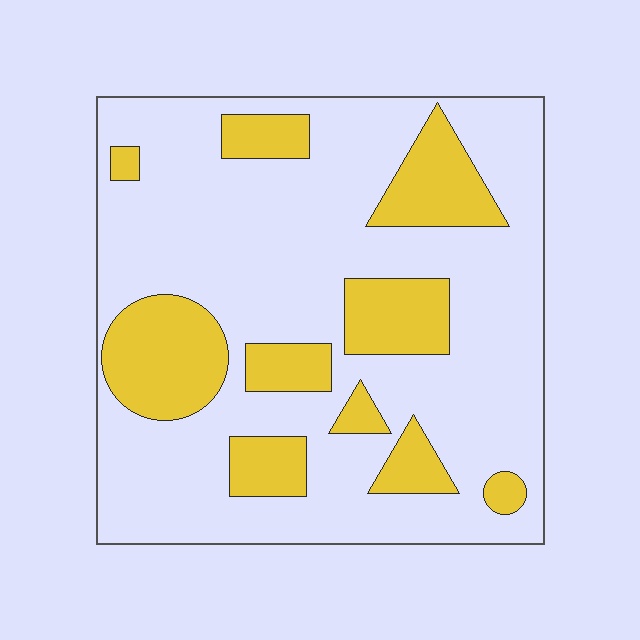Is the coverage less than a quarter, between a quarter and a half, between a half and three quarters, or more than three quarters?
Between a quarter and a half.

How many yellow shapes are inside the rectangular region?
10.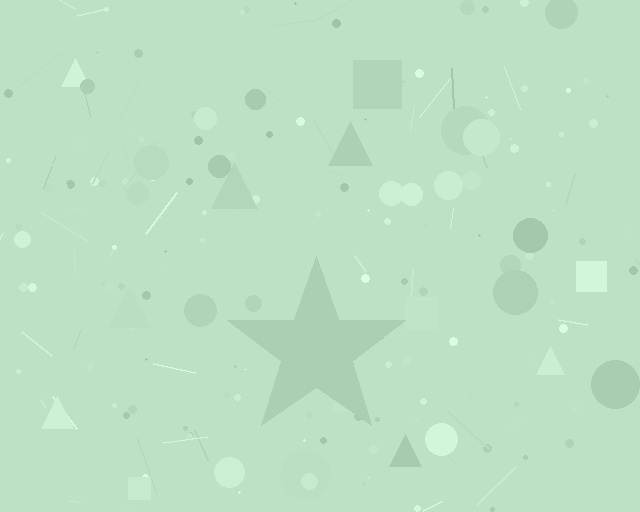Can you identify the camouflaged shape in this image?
The camouflaged shape is a star.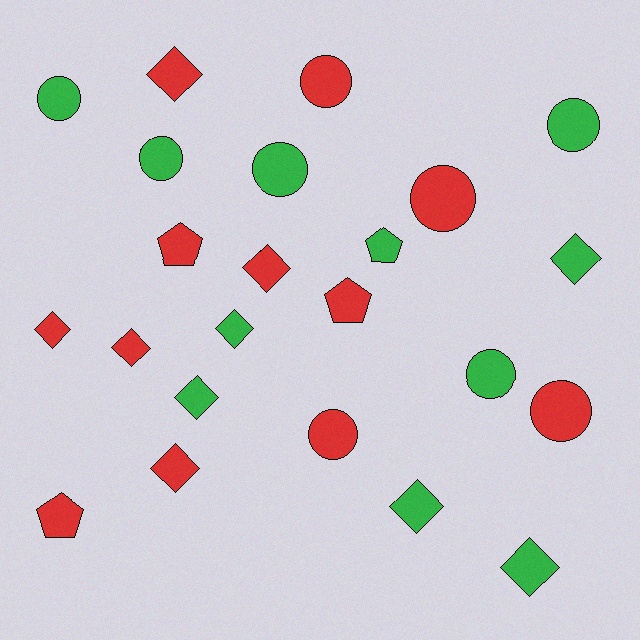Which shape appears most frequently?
Diamond, with 10 objects.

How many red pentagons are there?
There are 3 red pentagons.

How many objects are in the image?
There are 23 objects.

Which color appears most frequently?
Red, with 12 objects.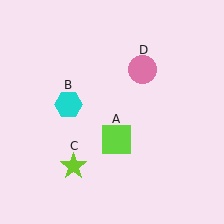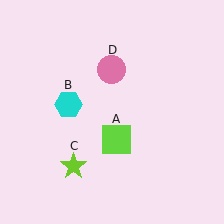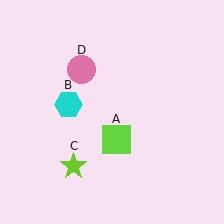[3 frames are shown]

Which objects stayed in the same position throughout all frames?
Lime square (object A) and cyan hexagon (object B) and lime star (object C) remained stationary.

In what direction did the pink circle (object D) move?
The pink circle (object D) moved left.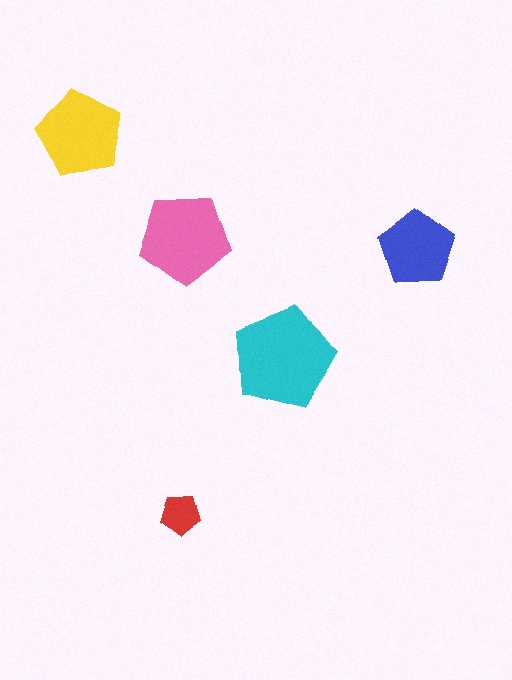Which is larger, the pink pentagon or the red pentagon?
The pink one.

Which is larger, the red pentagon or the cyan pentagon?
The cyan one.